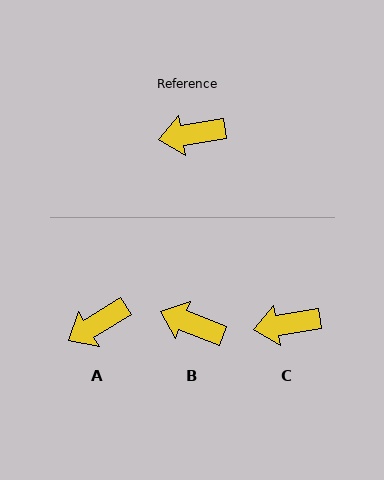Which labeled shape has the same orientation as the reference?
C.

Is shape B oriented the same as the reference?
No, it is off by about 31 degrees.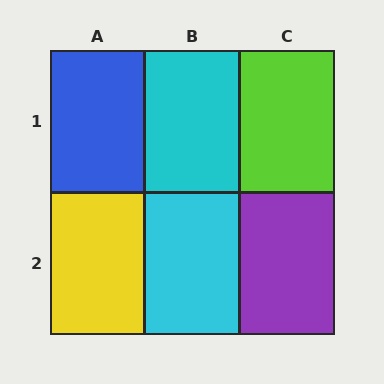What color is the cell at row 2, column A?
Yellow.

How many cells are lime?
1 cell is lime.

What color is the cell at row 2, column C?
Purple.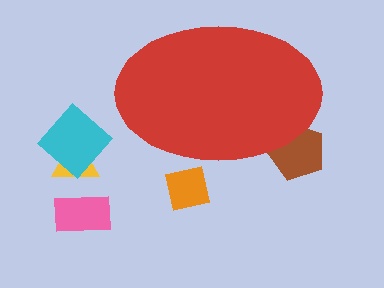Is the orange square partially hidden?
Yes, the orange square is partially hidden behind the red ellipse.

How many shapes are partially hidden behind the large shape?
2 shapes are partially hidden.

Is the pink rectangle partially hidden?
No, the pink rectangle is fully visible.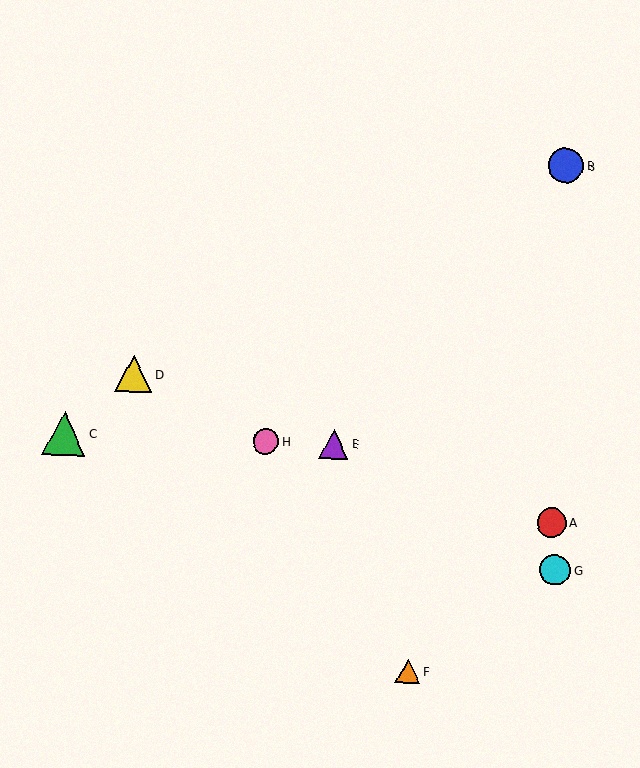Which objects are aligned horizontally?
Objects C, E, H are aligned horizontally.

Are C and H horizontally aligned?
Yes, both are at y≈433.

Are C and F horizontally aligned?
No, C is at y≈433 and F is at y≈671.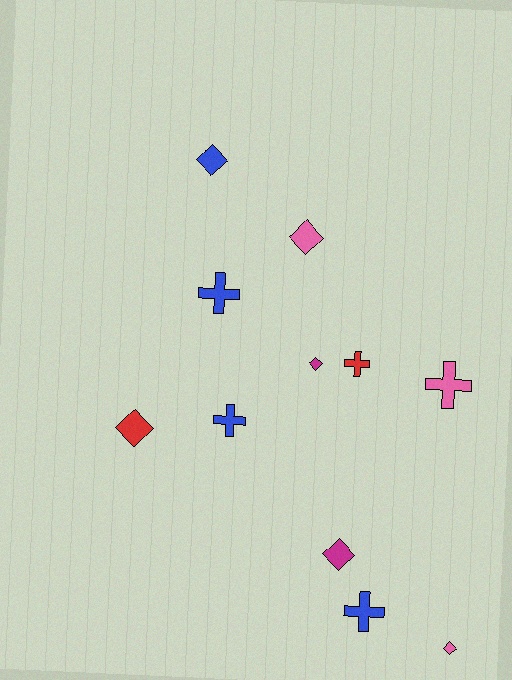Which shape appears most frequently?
Diamond, with 6 objects.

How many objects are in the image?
There are 11 objects.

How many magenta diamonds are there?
There are 2 magenta diamonds.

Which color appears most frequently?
Blue, with 4 objects.